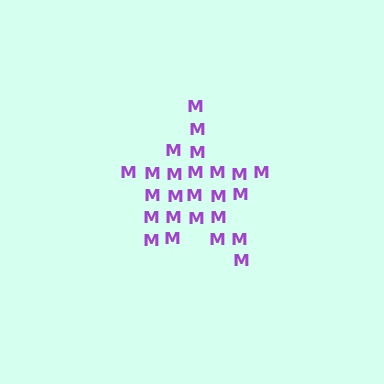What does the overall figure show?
The overall figure shows a star.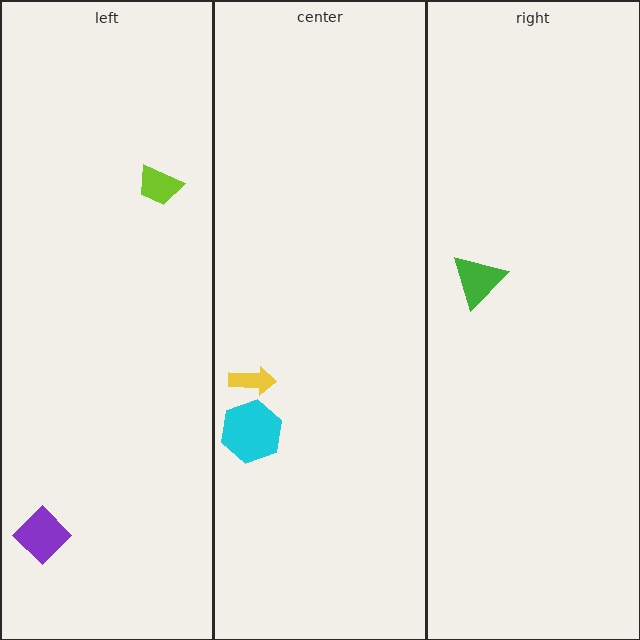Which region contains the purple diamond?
The left region.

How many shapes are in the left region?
2.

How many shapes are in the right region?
1.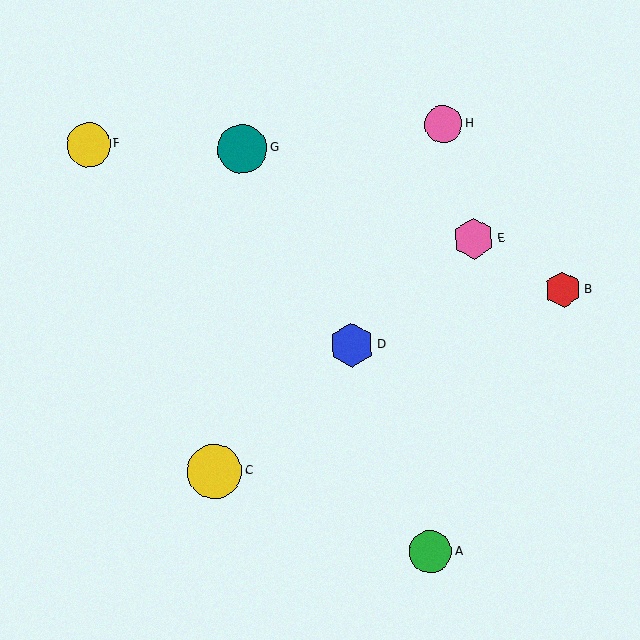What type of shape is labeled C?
Shape C is a yellow circle.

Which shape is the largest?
The yellow circle (labeled C) is the largest.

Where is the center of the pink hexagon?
The center of the pink hexagon is at (474, 239).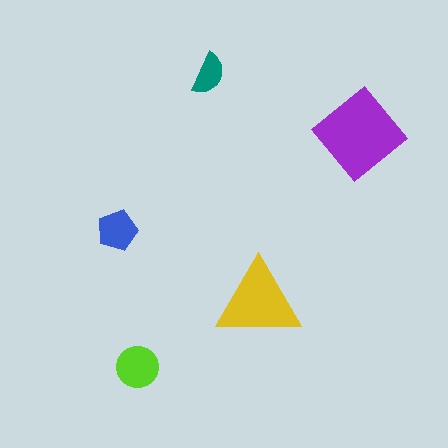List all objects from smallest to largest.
The teal semicircle, the blue pentagon, the lime circle, the yellow triangle, the purple diamond.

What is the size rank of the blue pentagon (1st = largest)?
4th.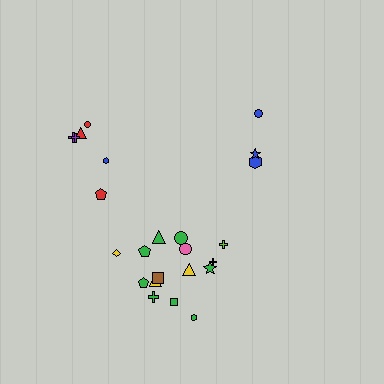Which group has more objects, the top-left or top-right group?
The top-left group.